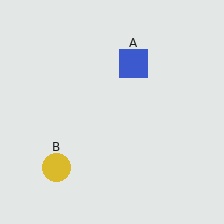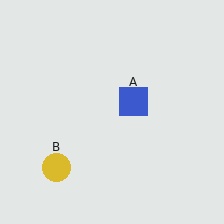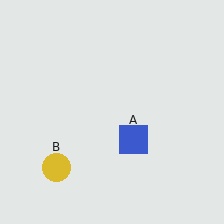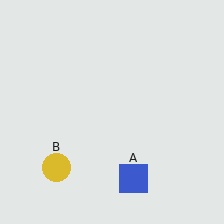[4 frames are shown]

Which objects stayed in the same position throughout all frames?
Yellow circle (object B) remained stationary.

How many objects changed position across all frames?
1 object changed position: blue square (object A).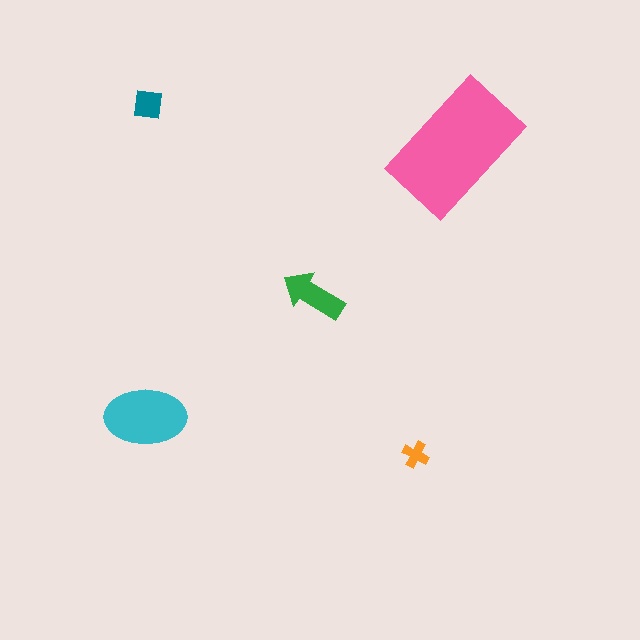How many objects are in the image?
There are 5 objects in the image.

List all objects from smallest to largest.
The orange cross, the teal square, the green arrow, the cyan ellipse, the pink rectangle.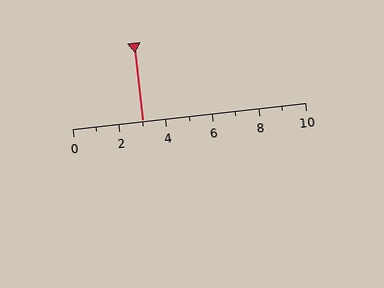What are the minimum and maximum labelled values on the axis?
The axis runs from 0 to 10.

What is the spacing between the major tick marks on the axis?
The major ticks are spaced 2 apart.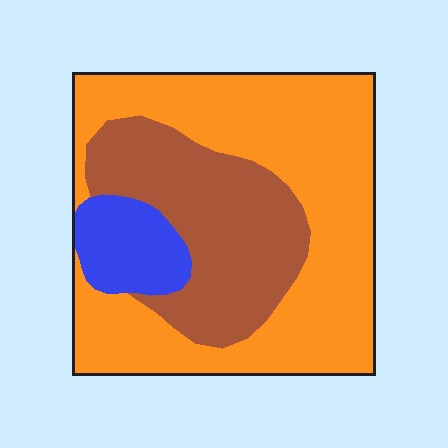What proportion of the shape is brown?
Brown covers roughly 30% of the shape.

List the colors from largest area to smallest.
From largest to smallest: orange, brown, blue.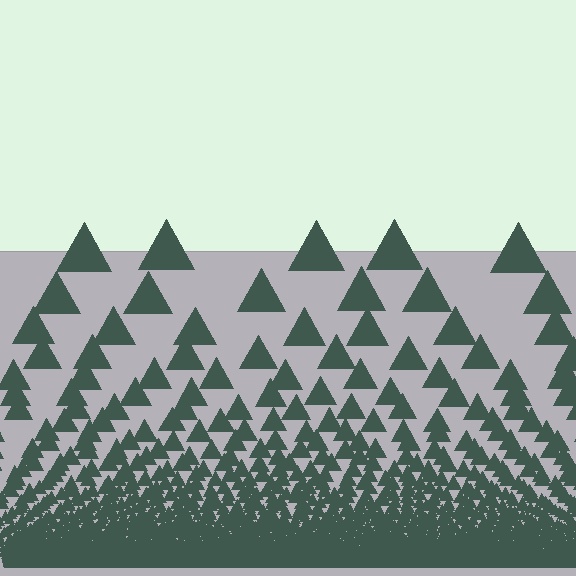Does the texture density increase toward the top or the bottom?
Density increases toward the bottom.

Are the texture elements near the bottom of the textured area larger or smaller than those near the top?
Smaller. The gradient is inverted — elements near the bottom are smaller and denser.